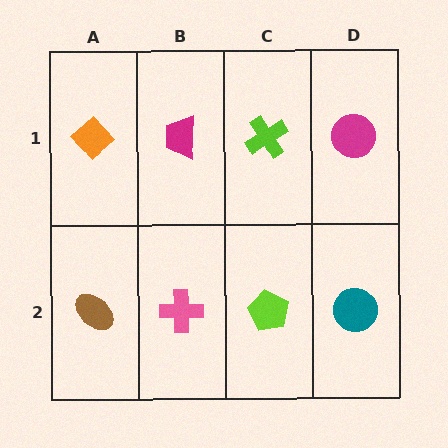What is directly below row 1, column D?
A teal circle.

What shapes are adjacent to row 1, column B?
A pink cross (row 2, column B), an orange diamond (row 1, column A), a lime cross (row 1, column C).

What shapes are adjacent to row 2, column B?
A magenta trapezoid (row 1, column B), a brown ellipse (row 2, column A), a lime pentagon (row 2, column C).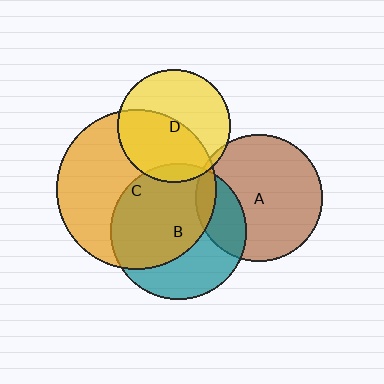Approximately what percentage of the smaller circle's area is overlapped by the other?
Approximately 60%.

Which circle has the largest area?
Circle C (orange).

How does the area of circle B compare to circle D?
Approximately 1.5 times.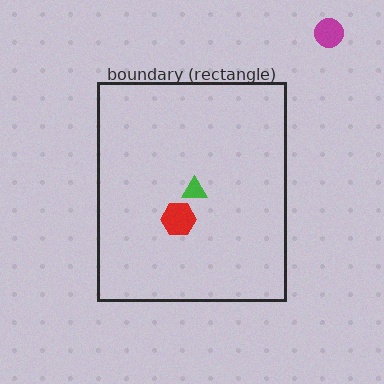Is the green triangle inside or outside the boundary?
Inside.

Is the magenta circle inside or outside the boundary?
Outside.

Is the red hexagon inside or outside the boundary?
Inside.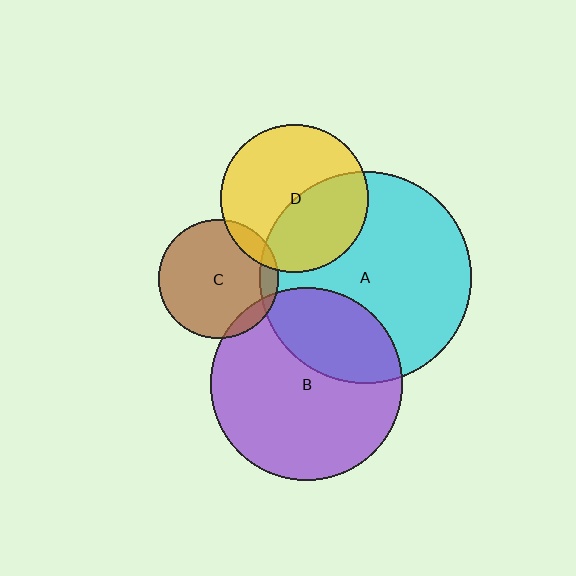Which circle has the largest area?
Circle A (cyan).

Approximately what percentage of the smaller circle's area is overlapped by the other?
Approximately 10%.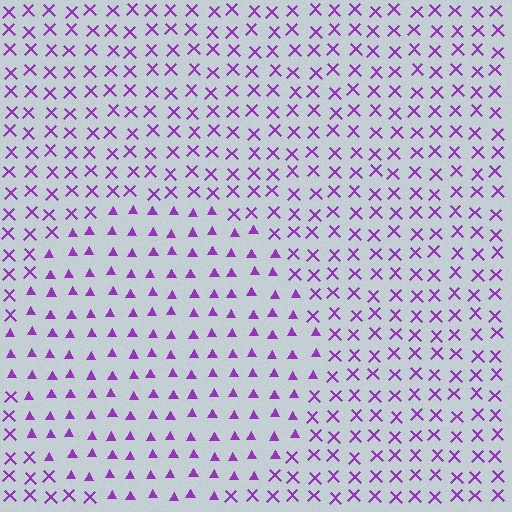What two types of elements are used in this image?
The image uses triangles inside the circle region and X marks outside it.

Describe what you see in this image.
The image is filled with small purple elements arranged in a uniform grid. A circle-shaped region contains triangles, while the surrounding area contains X marks. The boundary is defined purely by the change in element shape.